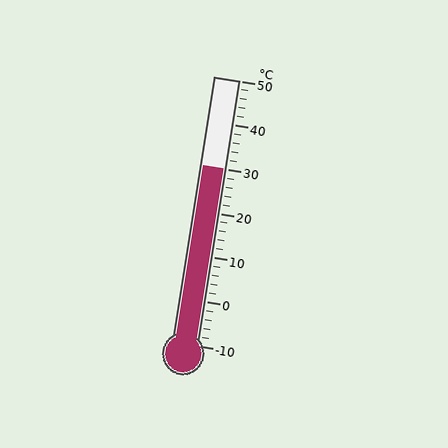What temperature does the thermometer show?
The thermometer shows approximately 30°C.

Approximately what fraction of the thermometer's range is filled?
The thermometer is filled to approximately 65% of its range.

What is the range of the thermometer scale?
The thermometer scale ranges from -10°C to 50°C.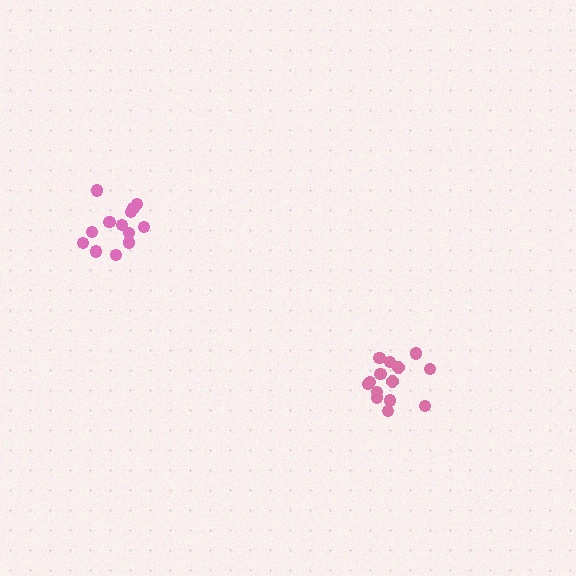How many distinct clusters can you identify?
There are 2 distinct clusters.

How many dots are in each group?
Group 1: 14 dots, Group 2: 13 dots (27 total).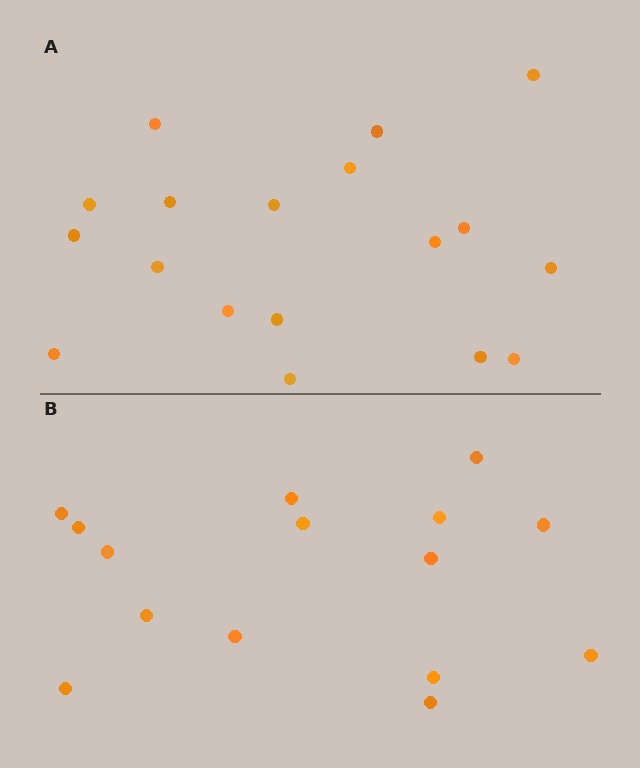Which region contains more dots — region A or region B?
Region A (the top region) has more dots.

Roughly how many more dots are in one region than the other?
Region A has just a few more — roughly 2 or 3 more dots than region B.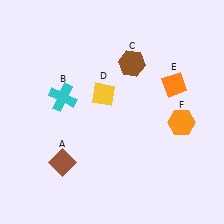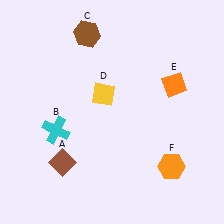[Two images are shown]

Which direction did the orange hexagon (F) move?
The orange hexagon (F) moved down.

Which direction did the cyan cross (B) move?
The cyan cross (B) moved down.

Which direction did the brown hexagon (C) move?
The brown hexagon (C) moved left.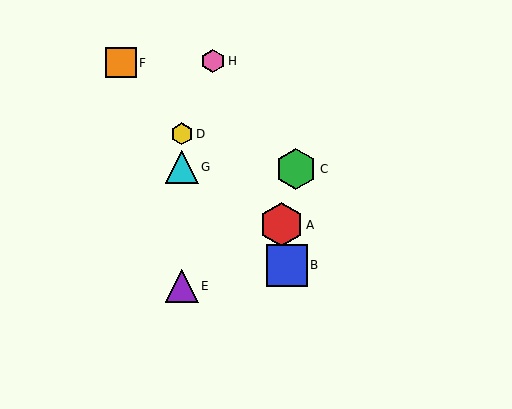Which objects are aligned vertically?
Objects D, E, G are aligned vertically.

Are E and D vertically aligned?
Yes, both are at x≈182.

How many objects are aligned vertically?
3 objects (D, E, G) are aligned vertically.